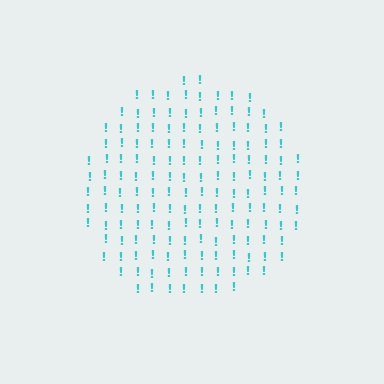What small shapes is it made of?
It is made of small exclamation marks.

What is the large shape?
The large shape is a circle.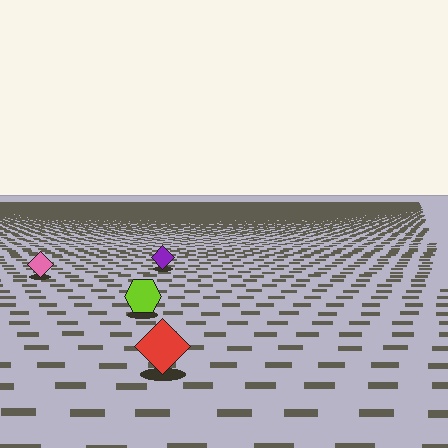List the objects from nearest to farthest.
From nearest to farthest: the red diamond, the lime hexagon, the pink diamond, the purple diamond.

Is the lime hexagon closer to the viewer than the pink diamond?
Yes. The lime hexagon is closer — you can tell from the texture gradient: the ground texture is coarser near it.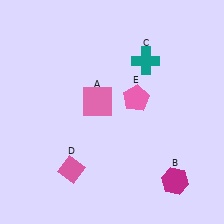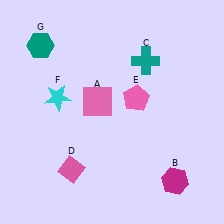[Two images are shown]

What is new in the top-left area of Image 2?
A teal hexagon (G) was added in the top-left area of Image 2.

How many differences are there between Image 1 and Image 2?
There are 2 differences between the two images.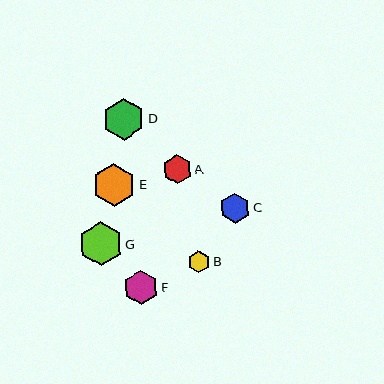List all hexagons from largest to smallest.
From largest to smallest: G, E, D, F, C, A, B.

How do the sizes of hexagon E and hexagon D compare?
Hexagon E and hexagon D are approximately the same size.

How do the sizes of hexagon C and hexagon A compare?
Hexagon C and hexagon A are approximately the same size.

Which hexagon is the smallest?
Hexagon B is the smallest with a size of approximately 22 pixels.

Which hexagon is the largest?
Hexagon G is the largest with a size of approximately 44 pixels.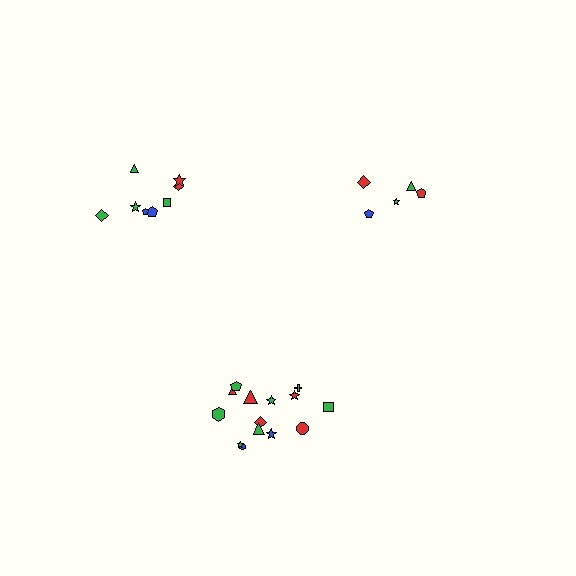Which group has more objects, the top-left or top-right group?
The top-left group.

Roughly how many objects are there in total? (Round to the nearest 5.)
Roughly 30 objects in total.